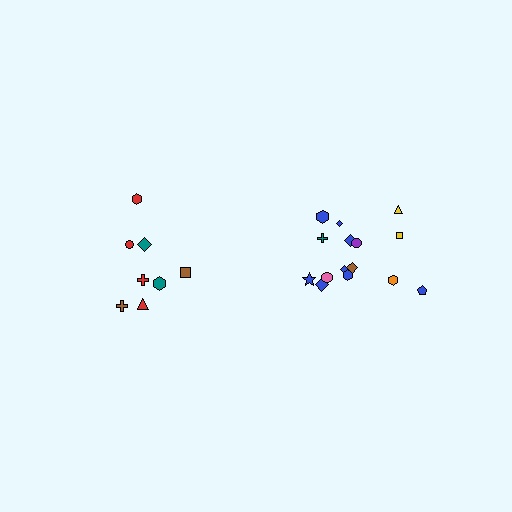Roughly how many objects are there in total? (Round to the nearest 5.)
Roughly 25 objects in total.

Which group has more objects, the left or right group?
The right group.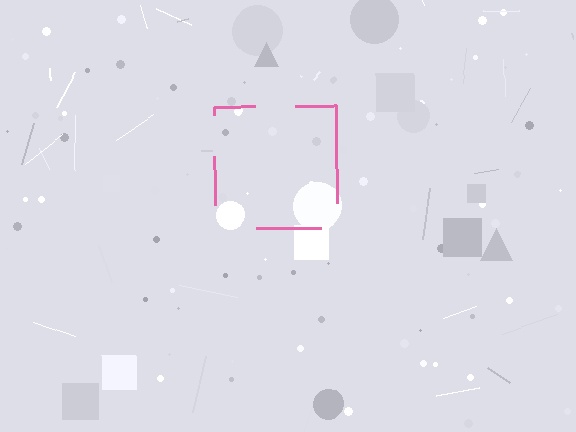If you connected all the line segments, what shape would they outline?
They would outline a square.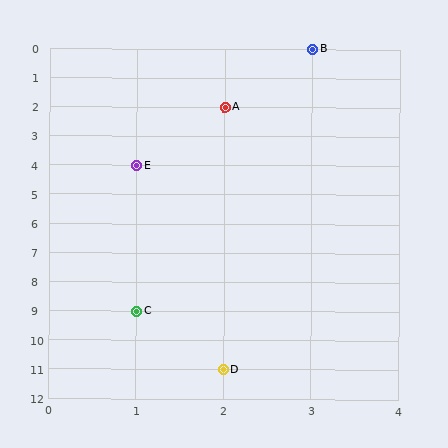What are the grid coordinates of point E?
Point E is at grid coordinates (1, 4).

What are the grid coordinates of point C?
Point C is at grid coordinates (1, 9).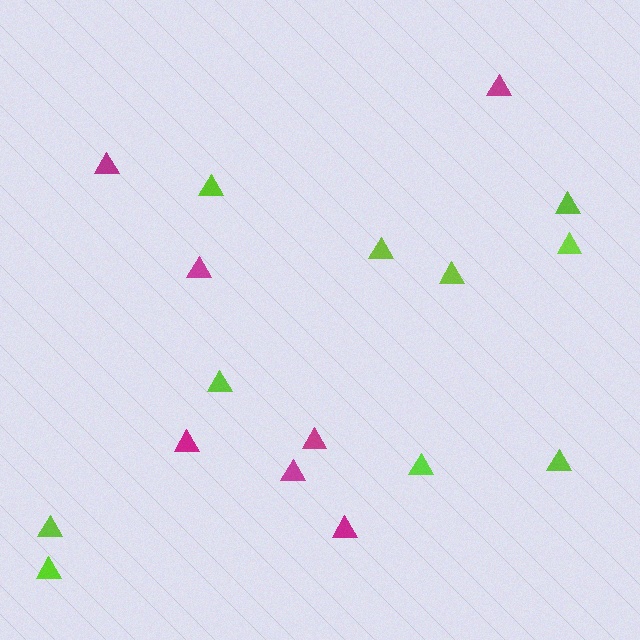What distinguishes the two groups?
There are 2 groups: one group of magenta triangles (7) and one group of lime triangles (10).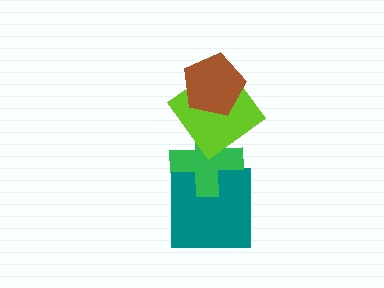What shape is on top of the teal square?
The green cross is on top of the teal square.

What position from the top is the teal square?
The teal square is 4th from the top.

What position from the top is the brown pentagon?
The brown pentagon is 1st from the top.